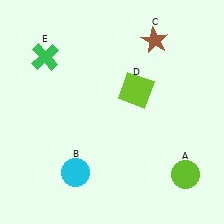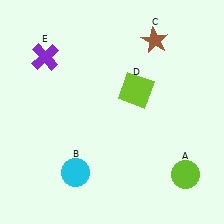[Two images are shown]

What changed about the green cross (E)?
In Image 1, E is green. In Image 2, it changed to purple.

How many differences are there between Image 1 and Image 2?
There is 1 difference between the two images.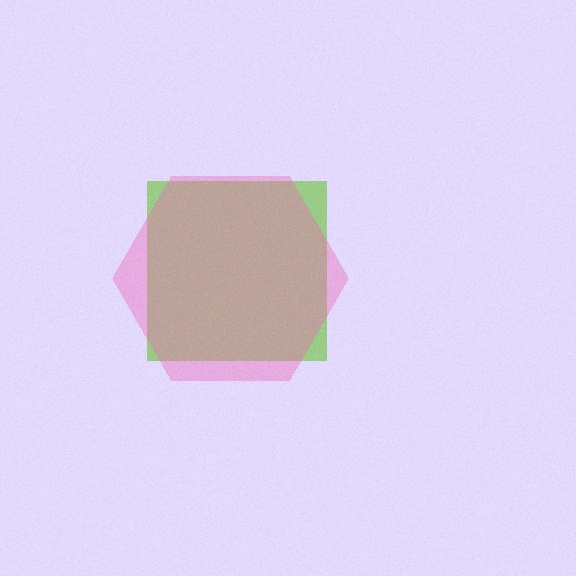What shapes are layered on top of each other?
The layered shapes are: a lime square, a pink hexagon.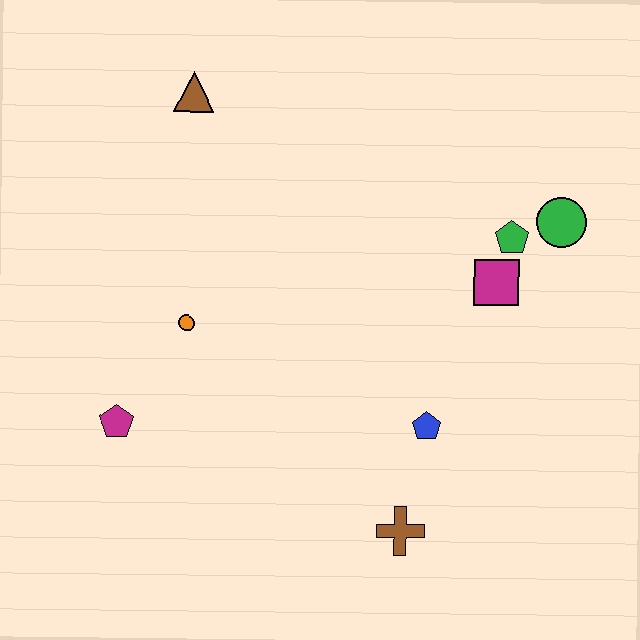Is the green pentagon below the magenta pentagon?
No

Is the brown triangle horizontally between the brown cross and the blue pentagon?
No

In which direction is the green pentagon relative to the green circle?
The green pentagon is to the left of the green circle.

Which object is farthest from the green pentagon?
The magenta pentagon is farthest from the green pentagon.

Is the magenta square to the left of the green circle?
Yes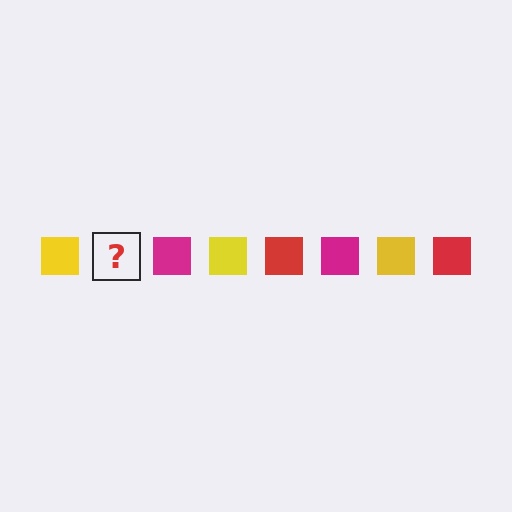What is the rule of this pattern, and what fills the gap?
The rule is that the pattern cycles through yellow, red, magenta squares. The gap should be filled with a red square.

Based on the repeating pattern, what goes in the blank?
The blank should be a red square.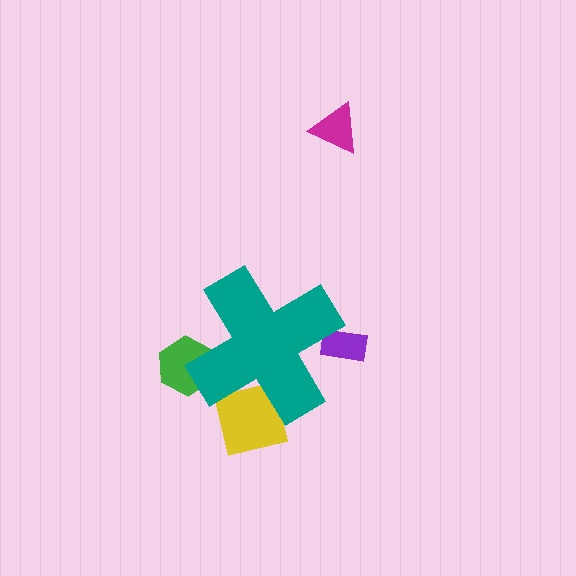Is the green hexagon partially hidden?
Yes, the green hexagon is partially hidden behind the teal cross.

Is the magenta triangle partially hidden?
No, the magenta triangle is fully visible.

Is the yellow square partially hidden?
Yes, the yellow square is partially hidden behind the teal cross.